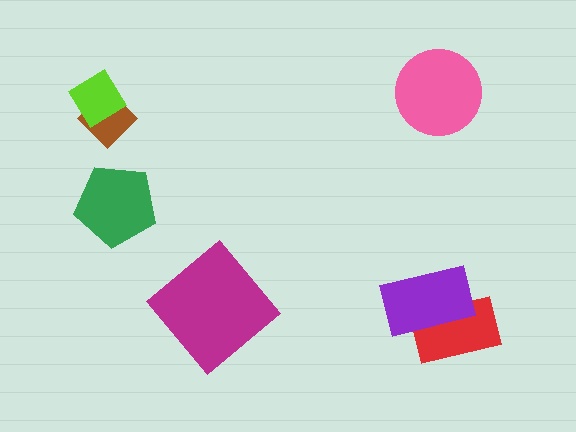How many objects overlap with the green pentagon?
0 objects overlap with the green pentagon.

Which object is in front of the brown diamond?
The lime diamond is in front of the brown diamond.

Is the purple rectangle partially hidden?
No, no other shape covers it.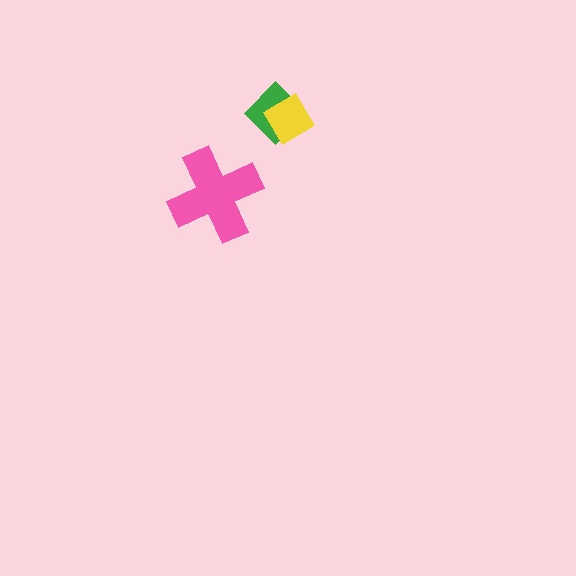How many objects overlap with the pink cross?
0 objects overlap with the pink cross.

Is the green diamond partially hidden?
Yes, it is partially covered by another shape.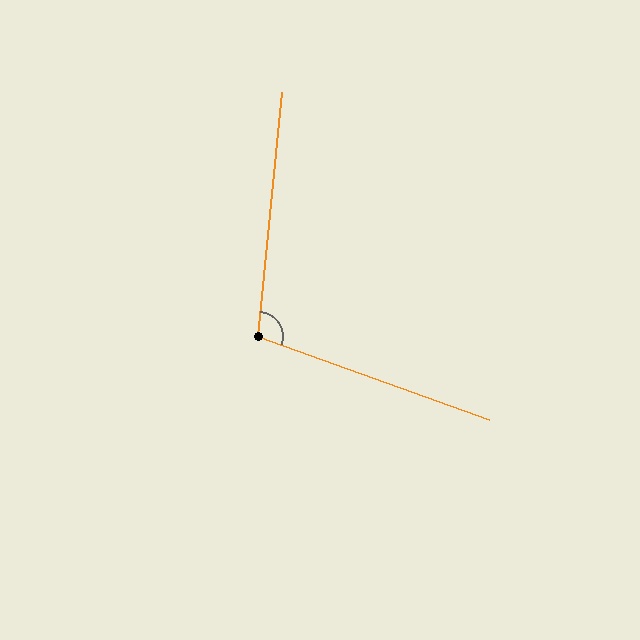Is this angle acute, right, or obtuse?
It is obtuse.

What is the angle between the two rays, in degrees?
Approximately 104 degrees.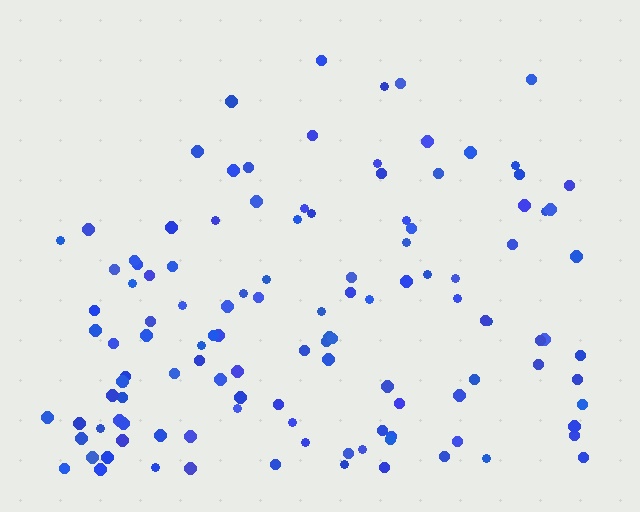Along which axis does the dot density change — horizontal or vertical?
Vertical.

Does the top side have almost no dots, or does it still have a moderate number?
Still a moderate number, just noticeably fewer than the bottom.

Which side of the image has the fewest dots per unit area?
The top.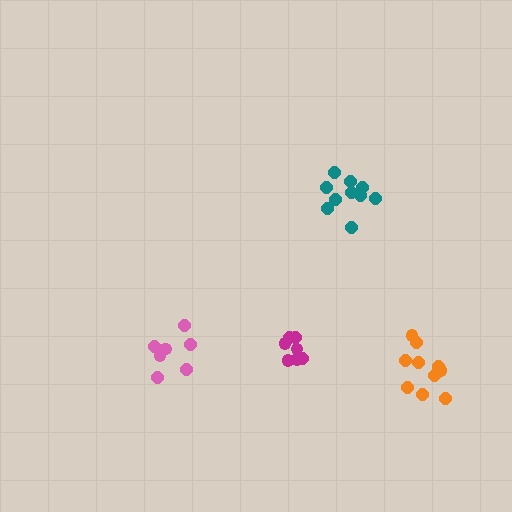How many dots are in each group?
Group 1: 7 dots, Group 2: 10 dots, Group 3: 10 dots, Group 4: 7 dots (34 total).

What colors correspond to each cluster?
The clusters are colored: pink, teal, orange, magenta.